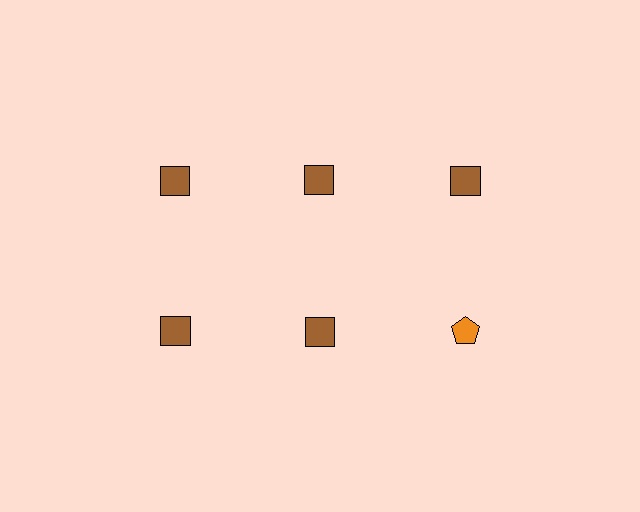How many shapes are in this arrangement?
There are 6 shapes arranged in a grid pattern.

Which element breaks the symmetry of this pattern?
The orange pentagon in the second row, center column breaks the symmetry. All other shapes are brown squares.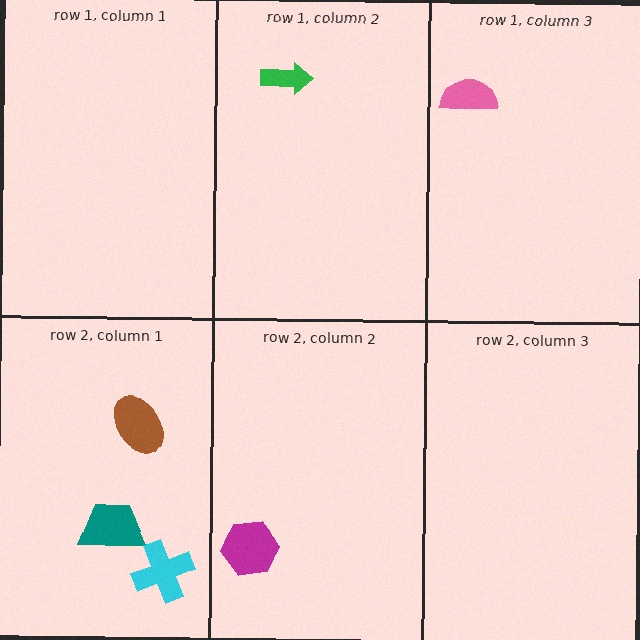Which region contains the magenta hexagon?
The row 2, column 2 region.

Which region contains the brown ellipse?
The row 2, column 1 region.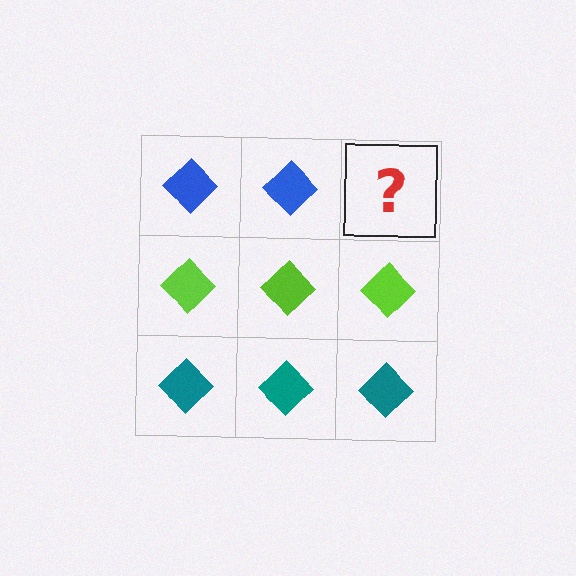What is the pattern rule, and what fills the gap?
The rule is that each row has a consistent color. The gap should be filled with a blue diamond.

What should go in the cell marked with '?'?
The missing cell should contain a blue diamond.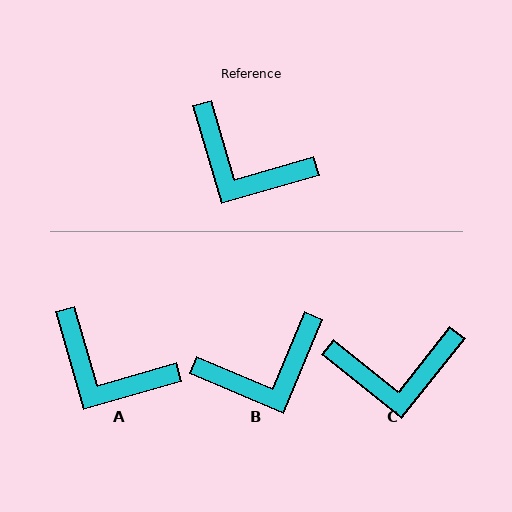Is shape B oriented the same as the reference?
No, it is off by about 51 degrees.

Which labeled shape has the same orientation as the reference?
A.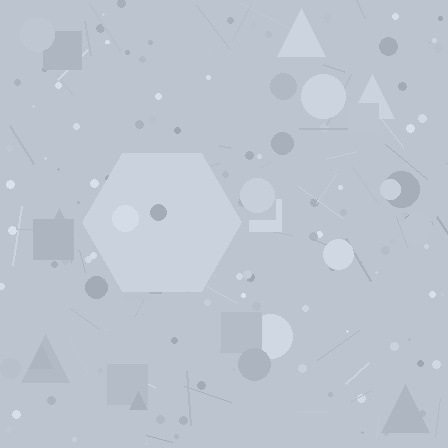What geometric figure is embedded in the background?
A hexagon is embedded in the background.